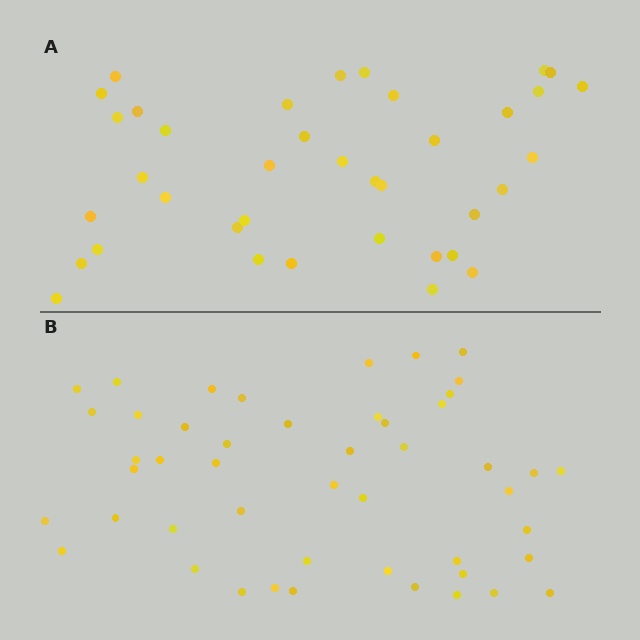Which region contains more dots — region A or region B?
Region B (the bottom region) has more dots.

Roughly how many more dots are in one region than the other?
Region B has roughly 10 or so more dots than region A.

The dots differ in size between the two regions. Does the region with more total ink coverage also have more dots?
No. Region A has more total ink coverage because its dots are larger, but region B actually contains more individual dots. Total area can be misleading — the number of items is what matters here.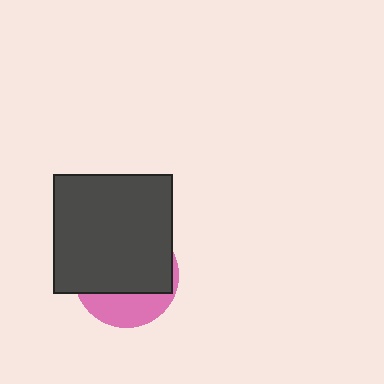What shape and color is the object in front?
The object in front is a dark gray square.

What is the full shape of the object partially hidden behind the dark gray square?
The partially hidden object is a pink circle.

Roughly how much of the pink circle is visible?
A small part of it is visible (roughly 31%).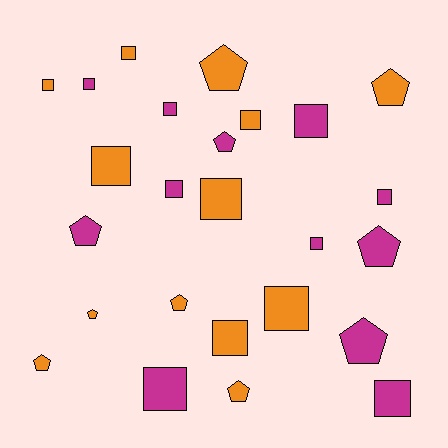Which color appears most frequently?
Orange, with 13 objects.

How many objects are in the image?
There are 25 objects.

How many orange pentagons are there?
There are 6 orange pentagons.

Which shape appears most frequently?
Square, with 15 objects.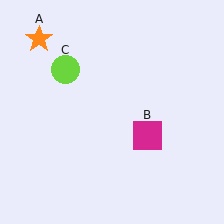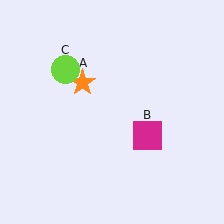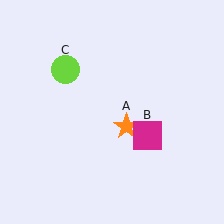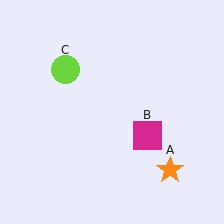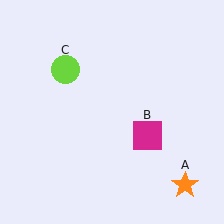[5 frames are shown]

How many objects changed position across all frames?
1 object changed position: orange star (object A).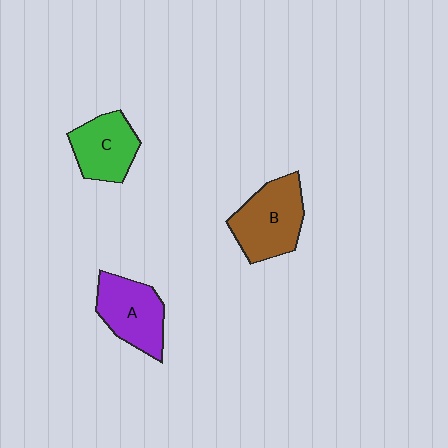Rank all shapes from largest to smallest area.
From largest to smallest: B (brown), A (purple), C (green).